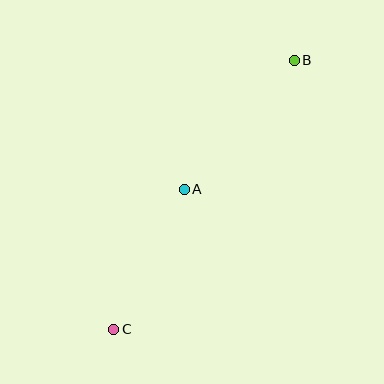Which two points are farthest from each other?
Points B and C are farthest from each other.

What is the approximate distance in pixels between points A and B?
The distance between A and B is approximately 169 pixels.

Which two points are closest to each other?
Points A and C are closest to each other.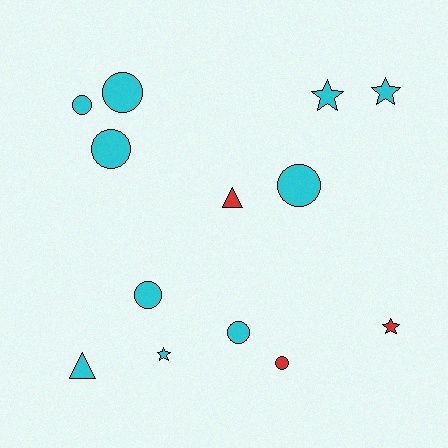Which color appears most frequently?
Cyan, with 10 objects.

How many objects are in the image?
There are 13 objects.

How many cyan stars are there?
There are 3 cyan stars.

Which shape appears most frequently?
Circle, with 7 objects.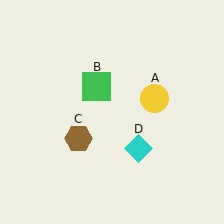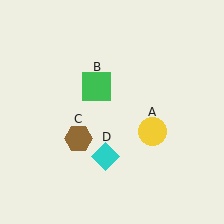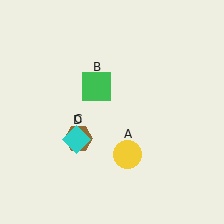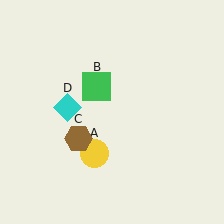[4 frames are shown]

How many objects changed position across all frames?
2 objects changed position: yellow circle (object A), cyan diamond (object D).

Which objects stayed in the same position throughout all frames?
Green square (object B) and brown hexagon (object C) remained stationary.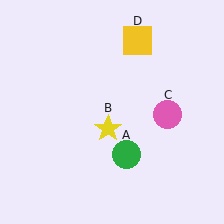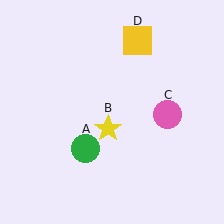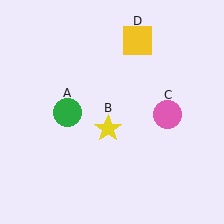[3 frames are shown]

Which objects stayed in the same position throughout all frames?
Yellow star (object B) and pink circle (object C) and yellow square (object D) remained stationary.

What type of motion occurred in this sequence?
The green circle (object A) rotated clockwise around the center of the scene.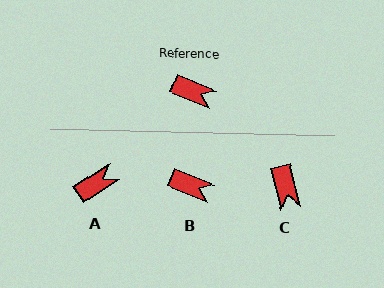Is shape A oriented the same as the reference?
No, it is off by about 55 degrees.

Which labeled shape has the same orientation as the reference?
B.